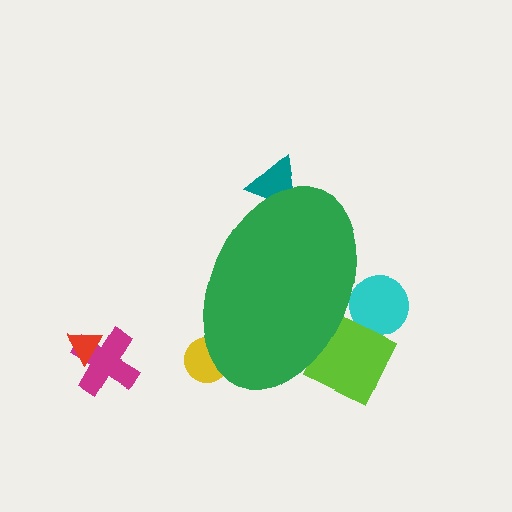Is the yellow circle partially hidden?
Yes, the yellow circle is partially hidden behind the green ellipse.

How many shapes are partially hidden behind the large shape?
4 shapes are partially hidden.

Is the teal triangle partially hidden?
Yes, the teal triangle is partially hidden behind the green ellipse.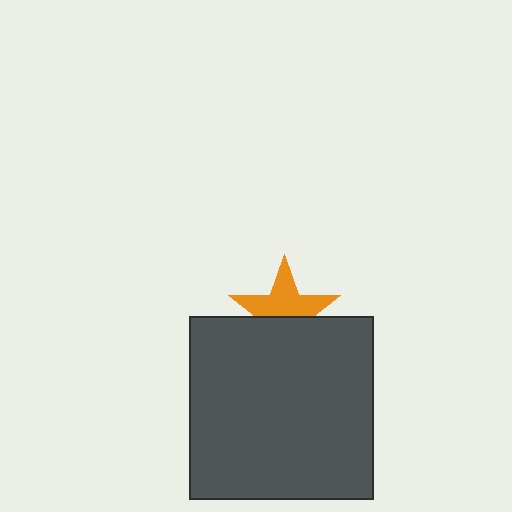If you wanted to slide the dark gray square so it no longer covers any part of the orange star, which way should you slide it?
Slide it down — that is the most direct way to separate the two shapes.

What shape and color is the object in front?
The object in front is a dark gray square.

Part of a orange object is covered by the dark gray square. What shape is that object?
It is a star.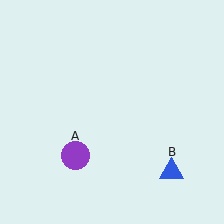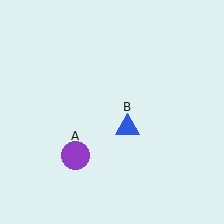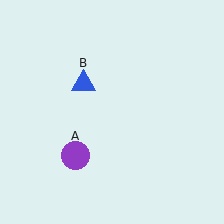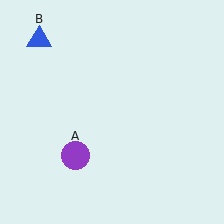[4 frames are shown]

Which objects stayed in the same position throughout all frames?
Purple circle (object A) remained stationary.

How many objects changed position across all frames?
1 object changed position: blue triangle (object B).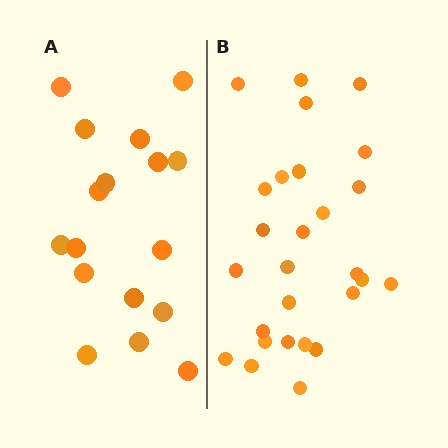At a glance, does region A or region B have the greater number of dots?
Region B (the right region) has more dots.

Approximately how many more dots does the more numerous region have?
Region B has roughly 10 or so more dots than region A.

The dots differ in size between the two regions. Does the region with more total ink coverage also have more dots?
No. Region A has more total ink coverage because its dots are larger, but region B actually contains more individual dots. Total area can be misleading — the number of items is what matters here.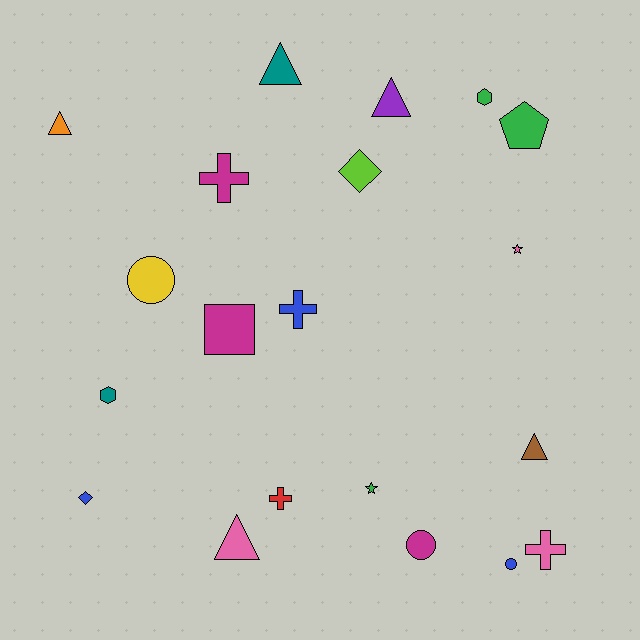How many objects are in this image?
There are 20 objects.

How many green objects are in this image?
There are 3 green objects.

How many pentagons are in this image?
There is 1 pentagon.